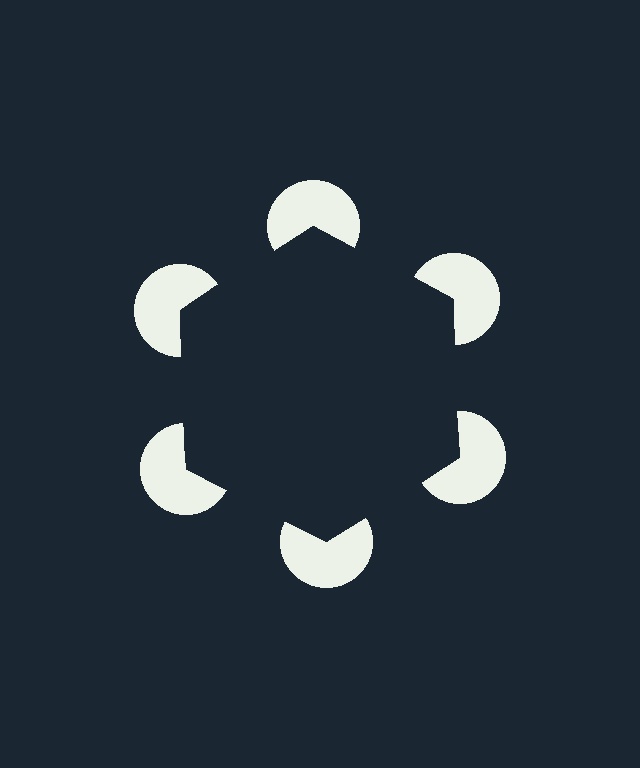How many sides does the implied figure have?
6 sides.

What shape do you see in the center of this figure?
An illusory hexagon — its edges are inferred from the aligned wedge cuts in the pac-man discs, not physically drawn.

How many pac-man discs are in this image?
There are 6 — one at each vertex of the illusory hexagon.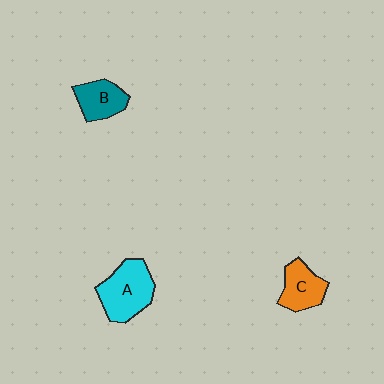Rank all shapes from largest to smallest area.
From largest to smallest: A (cyan), C (orange), B (teal).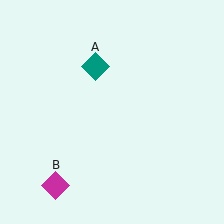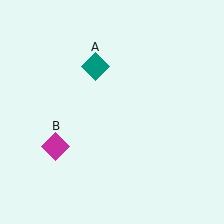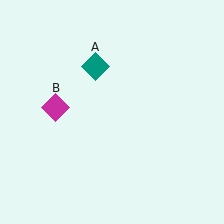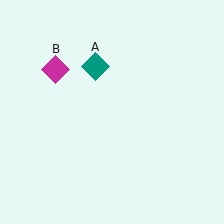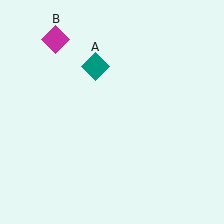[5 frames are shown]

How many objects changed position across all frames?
1 object changed position: magenta diamond (object B).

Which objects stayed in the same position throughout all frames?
Teal diamond (object A) remained stationary.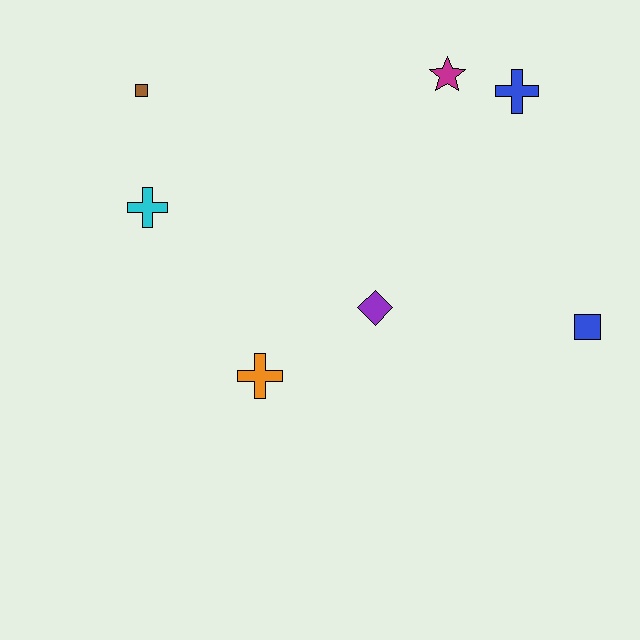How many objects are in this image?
There are 7 objects.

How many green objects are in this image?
There are no green objects.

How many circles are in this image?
There are no circles.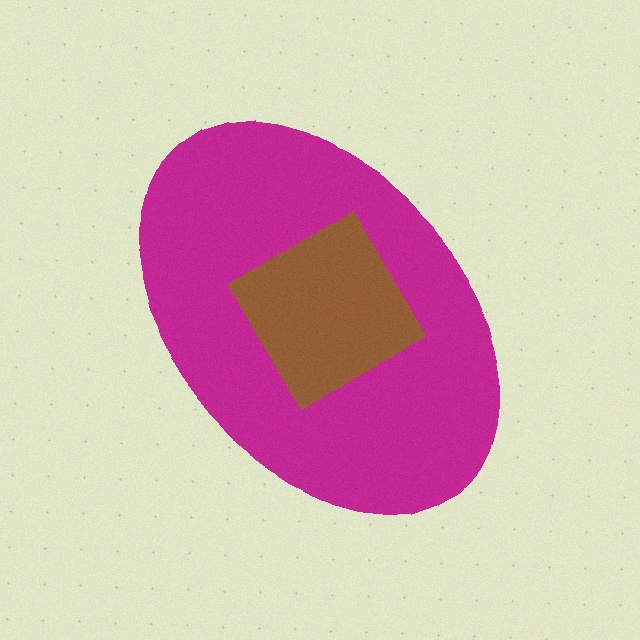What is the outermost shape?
The magenta ellipse.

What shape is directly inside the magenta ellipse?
The brown diamond.